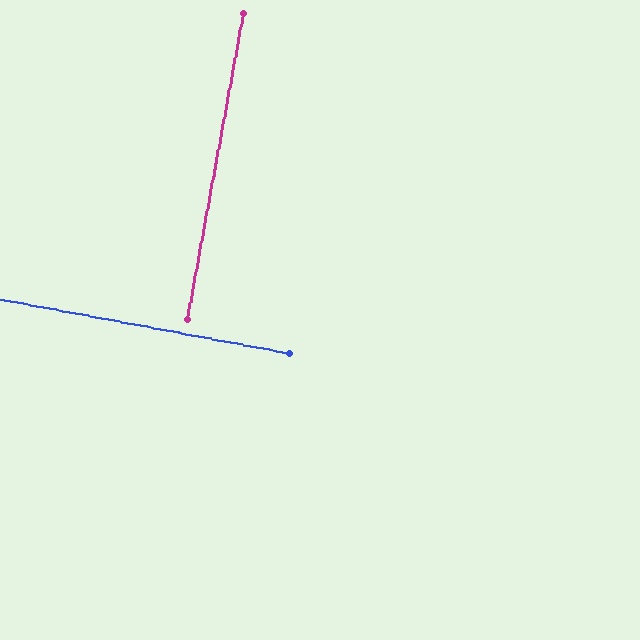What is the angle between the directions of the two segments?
Approximately 90 degrees.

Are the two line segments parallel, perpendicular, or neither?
Perpendicular — they meet at approximately 90°.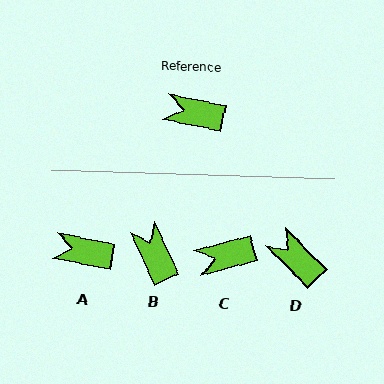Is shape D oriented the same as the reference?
No, it is off by about 33 degrees.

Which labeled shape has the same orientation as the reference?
A.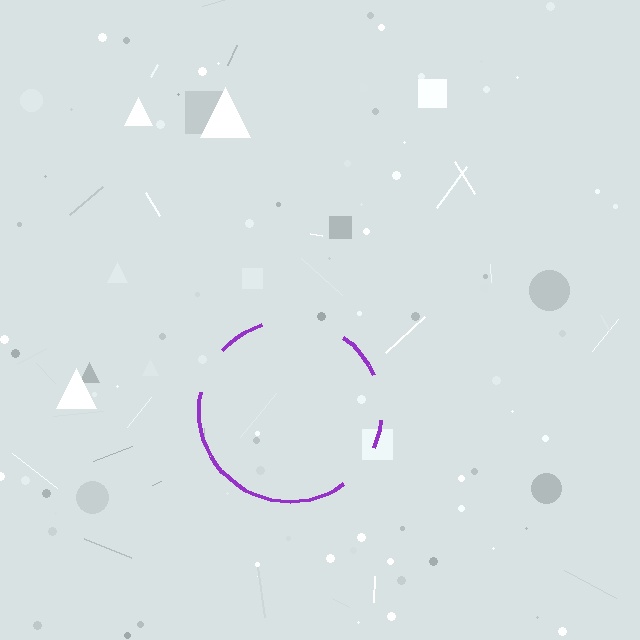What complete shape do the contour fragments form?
The contour fragments form a circle.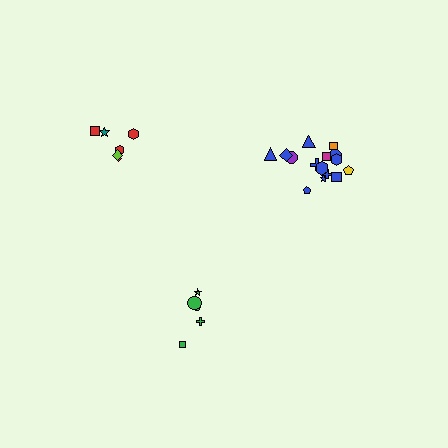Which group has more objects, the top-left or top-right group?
The top-right group.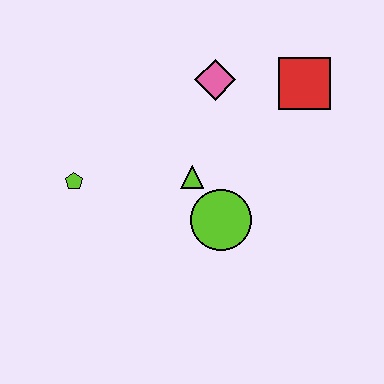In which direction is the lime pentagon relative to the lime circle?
The lime pentagon is to the left of the lime circle.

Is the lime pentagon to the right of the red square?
No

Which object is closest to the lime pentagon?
The lime triangle is closest to the lime pentagon.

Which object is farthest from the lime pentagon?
The red square is farthest from the lime pentagon.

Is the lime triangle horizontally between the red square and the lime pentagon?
Yes